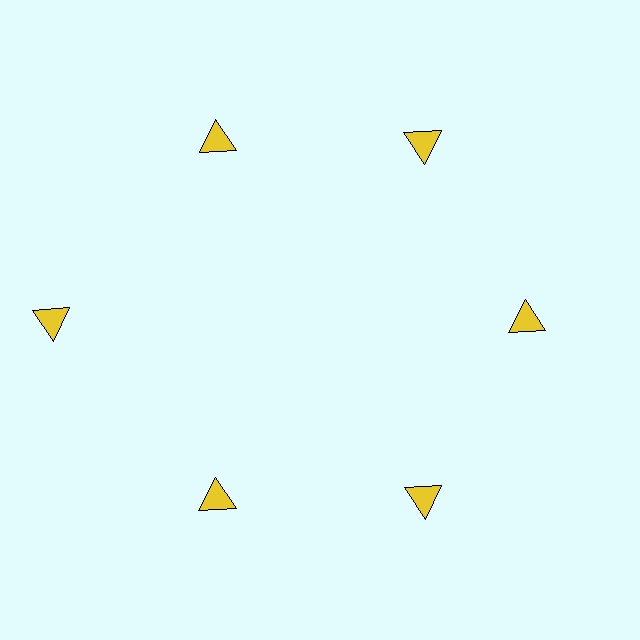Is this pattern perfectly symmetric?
No. The 6 yellow triangles are arranged in a ring, but one element near the 9 o'clock position is pushed outward from the center, breaking the 6-fold rotational symmetry.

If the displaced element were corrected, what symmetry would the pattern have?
It would have 6-fold rotational symmetry — the pattern would map onto itself every 60 degrees.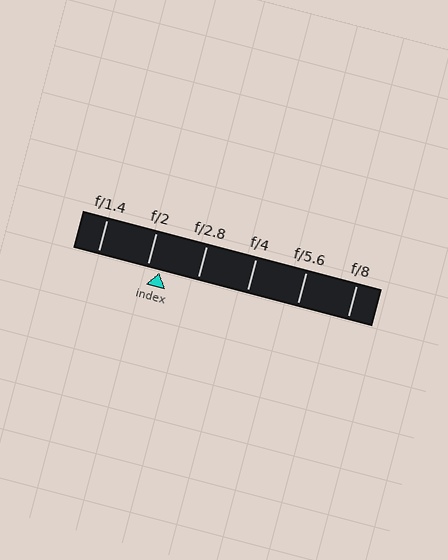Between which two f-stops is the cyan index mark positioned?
The index mark is between f/2 and f/2.8.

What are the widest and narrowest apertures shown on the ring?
The widest aperture shown is f/1.4 and the narrowest is f/8.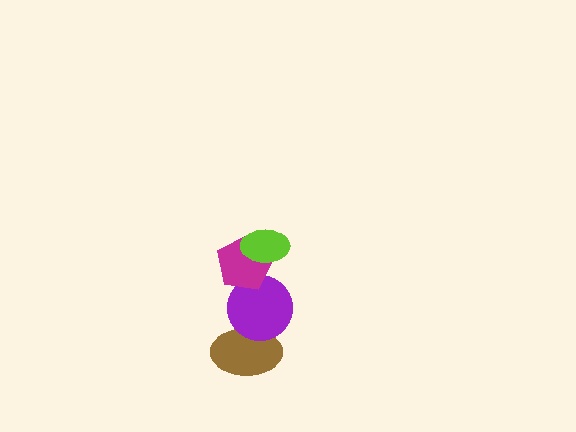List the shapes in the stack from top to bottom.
From top to bottom: the lime ellipse, the magenta pentagon, the purple circle, the brown ellipse.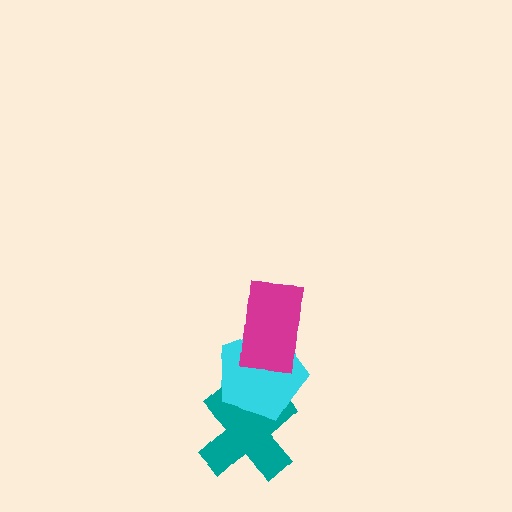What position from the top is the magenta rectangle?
The magenta rectangle is 1st from the top.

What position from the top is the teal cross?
The teal cross is 3rd from the top.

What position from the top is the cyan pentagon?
The cyan pentagon is 2nd from the top.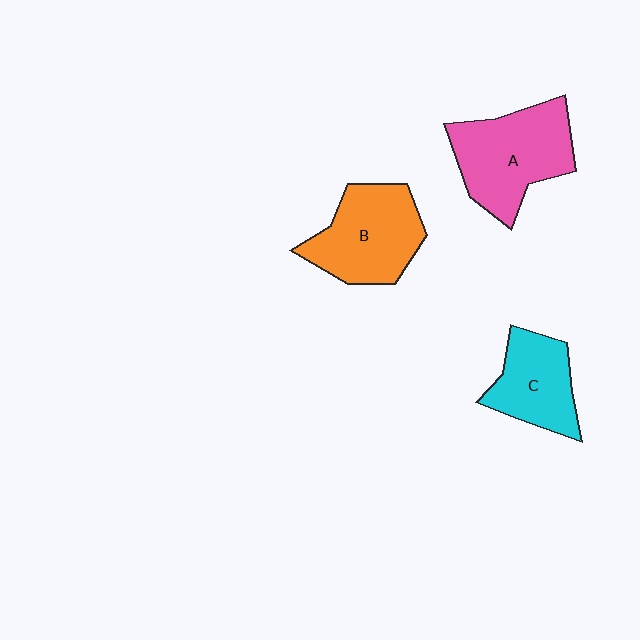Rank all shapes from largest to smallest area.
From largest to smallest: A (pink), B (orange), C (cyan).